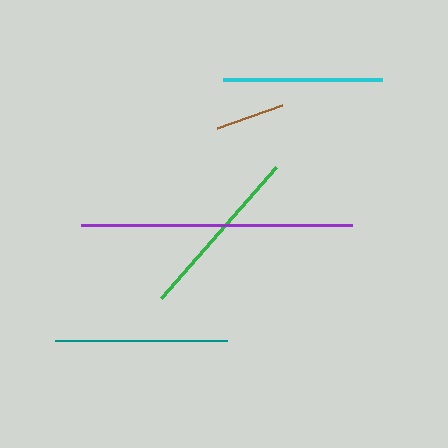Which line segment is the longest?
The purple line is the longest at approximately 271 pixels.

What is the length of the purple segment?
The purple segment is approximately 271 pixels long.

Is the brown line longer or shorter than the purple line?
The purple line is longer than the brown line.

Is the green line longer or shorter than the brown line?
The green line is longer than the brown line.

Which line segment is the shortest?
The brown line is the shortest at approximately 69 pixels.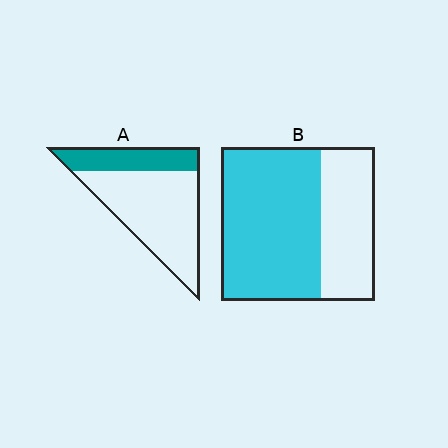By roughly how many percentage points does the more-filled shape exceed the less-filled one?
By roughly 35 percentage points (B over A).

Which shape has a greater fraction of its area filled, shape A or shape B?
Shape B.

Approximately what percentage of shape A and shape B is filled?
A is approximately 30% and B is approximately 65%.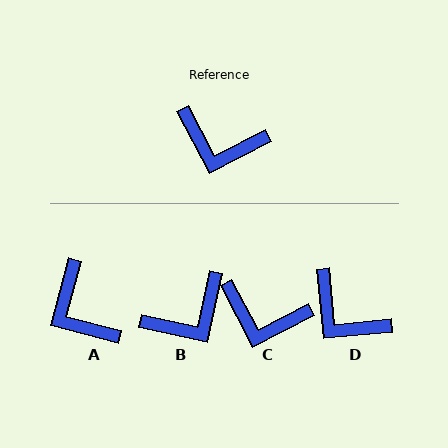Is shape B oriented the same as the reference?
No, it is off by about 50 degrees.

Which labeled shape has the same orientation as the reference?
C.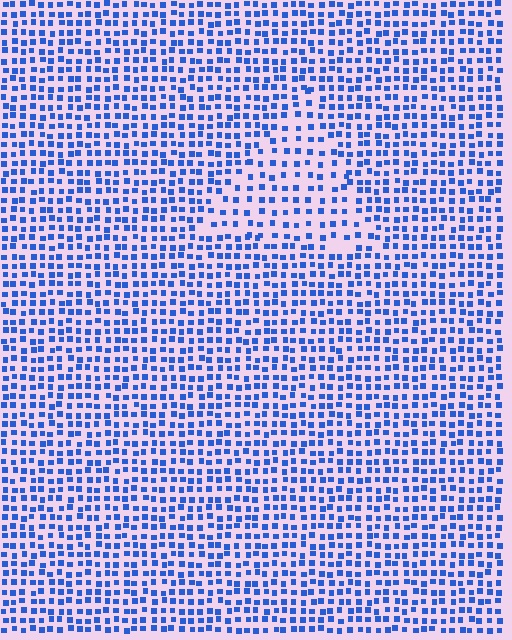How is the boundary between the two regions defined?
The boundary is defined by a change in element density (approximately 1.7x ratio). All elements are the same color, size, and shape.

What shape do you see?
I see a triangle.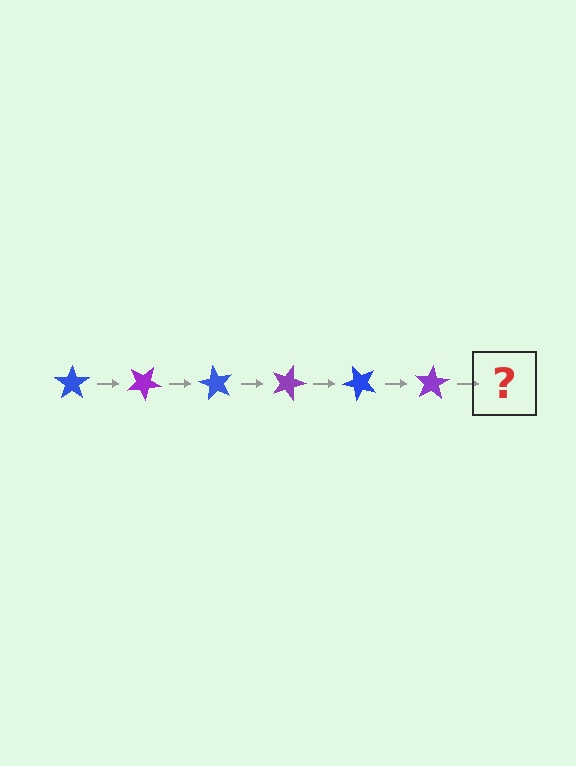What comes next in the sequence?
The next element should be a blue star, rotated 180 degrees from the start.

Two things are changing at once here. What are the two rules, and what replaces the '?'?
The two rules are that it rotates 30 degrees each step and the color cycles through blue and purple. The '?' should be a blue star, rotated 180 degrees from the start.